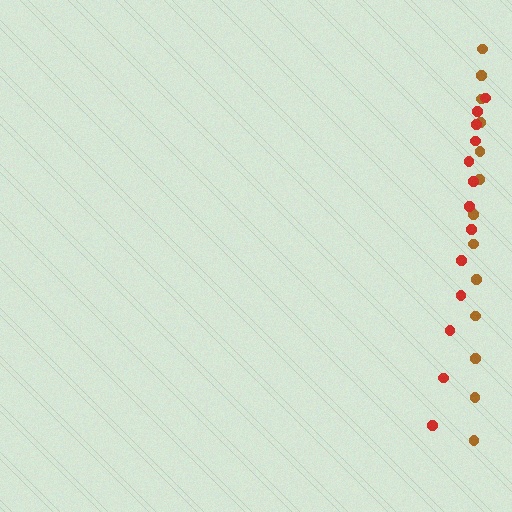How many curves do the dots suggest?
There are 2 distinct paths.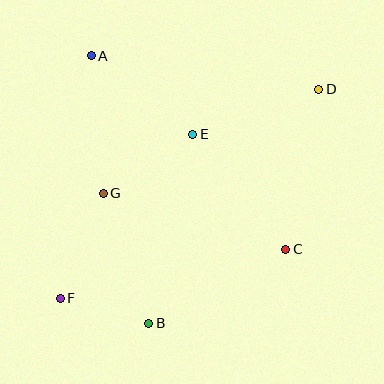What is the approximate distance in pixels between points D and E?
The distance between D and E is approximately 134 pixels.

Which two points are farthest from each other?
Points D and F are farthest from each other.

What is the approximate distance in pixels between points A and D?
The distance between A and D is approximately 230 pixels.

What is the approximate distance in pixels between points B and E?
The distance between B and E is approximately 194 pixels.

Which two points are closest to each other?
Points B and F are closest to each other.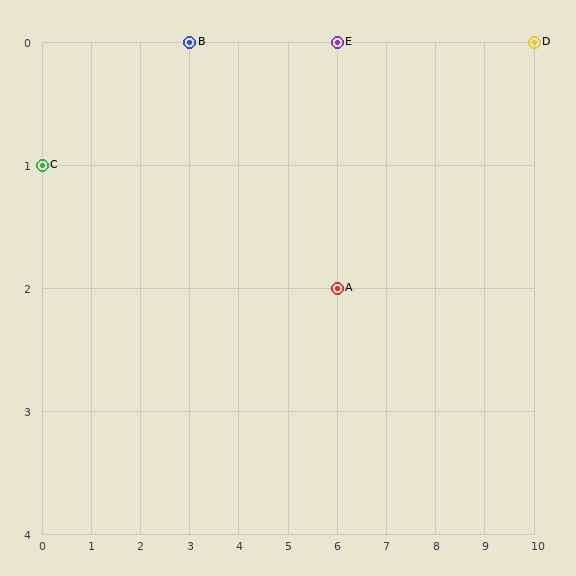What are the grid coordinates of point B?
Point B is at grid coordinates (3, 0).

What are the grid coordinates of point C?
Point C is at grid coordinates (0, 1).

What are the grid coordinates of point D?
Point D is at grid coordinates (10, 0).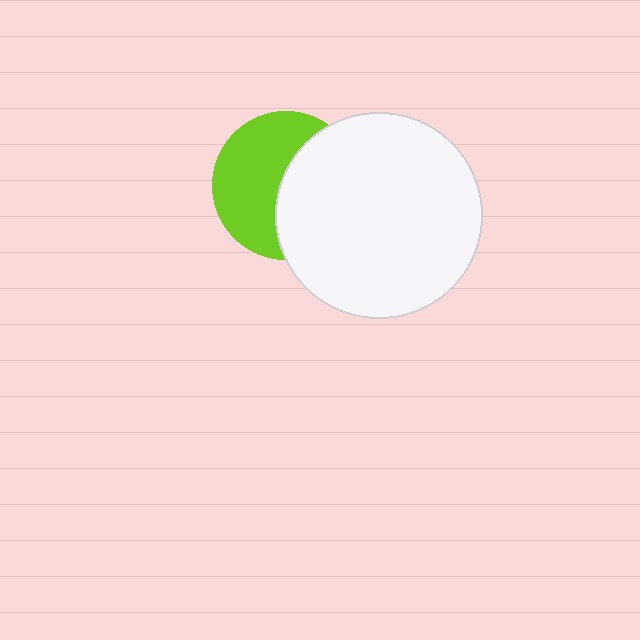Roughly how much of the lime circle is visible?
About half of it is visible (roughly 53%).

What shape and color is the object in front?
The object in front is a white circle.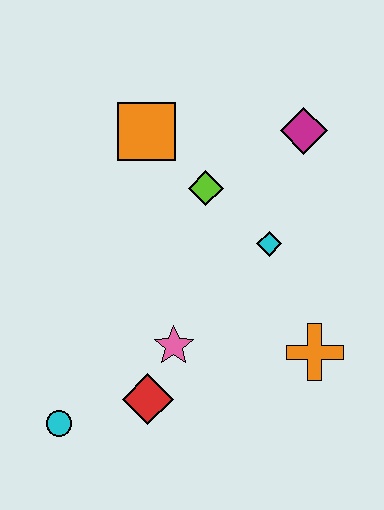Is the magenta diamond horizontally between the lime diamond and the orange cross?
Yes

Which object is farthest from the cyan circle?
The magenta diamond is farthest from the cyan circle.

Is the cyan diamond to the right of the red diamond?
Yes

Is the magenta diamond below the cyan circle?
No